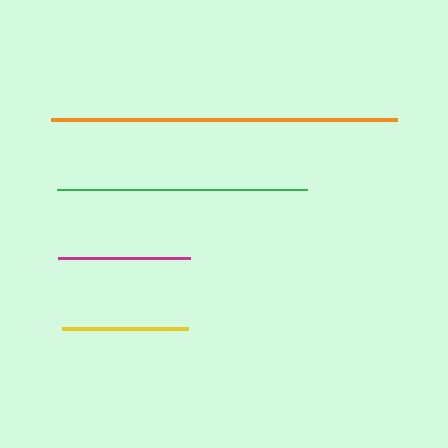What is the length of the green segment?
The green segment is approximately 250 pixels long.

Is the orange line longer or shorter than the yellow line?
The orange line is longer than the yellow line.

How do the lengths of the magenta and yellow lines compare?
The magenta and yellow lines are approximately the same length.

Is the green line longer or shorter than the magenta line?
The green line is longer than the magenta line.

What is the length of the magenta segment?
The magenta segment is approximately 131 pixels long.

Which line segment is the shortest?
The yellow line is the shortest at approximately 126 pixels.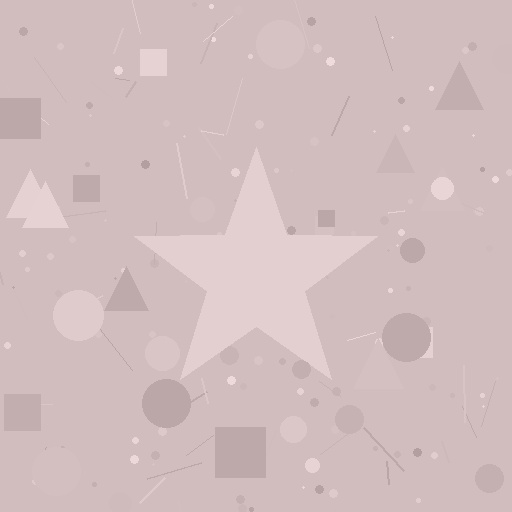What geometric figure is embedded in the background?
A star is embedded in the background.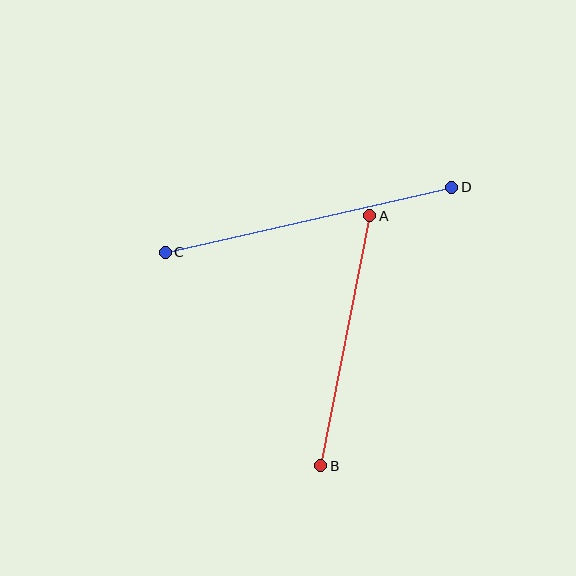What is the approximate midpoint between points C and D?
The midpoint is at approximately (308, 220) pixels.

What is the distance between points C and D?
The distance is approximately 294 pixels.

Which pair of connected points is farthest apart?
Points C and D are farthest apart.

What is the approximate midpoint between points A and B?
The midpoint is at approximately (345, 341) pixels.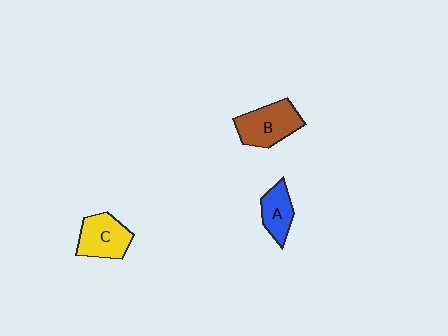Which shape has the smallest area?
Shape A (blue).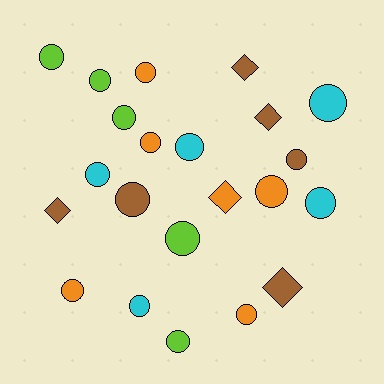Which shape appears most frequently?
Circle, with 17 objects.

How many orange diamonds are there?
There is 1 orange diamond.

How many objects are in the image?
There are 22 objects.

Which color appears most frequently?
Brown, with 6 objects.